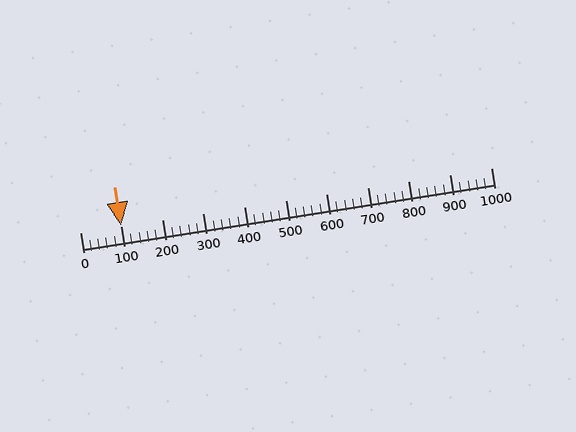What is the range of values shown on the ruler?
The ruler shows values from 0 to 1000.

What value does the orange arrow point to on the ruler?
The orange arrow points to approximately 100.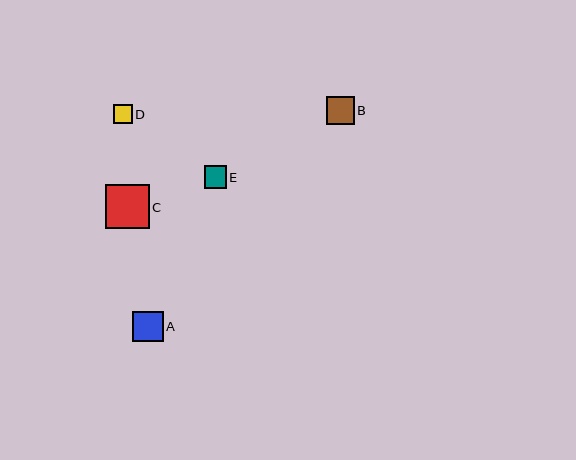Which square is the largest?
Square C is the largest with a size of approximately 44 pixels.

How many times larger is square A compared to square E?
Square A is approximately 1.4 times the size of square E.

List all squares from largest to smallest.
From largest to smallest: C, A, B, E, D.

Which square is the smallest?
Square D is the smallest with a size of approximately 19 pixels.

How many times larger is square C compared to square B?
Square C is approximately 1.6 times the size of square B.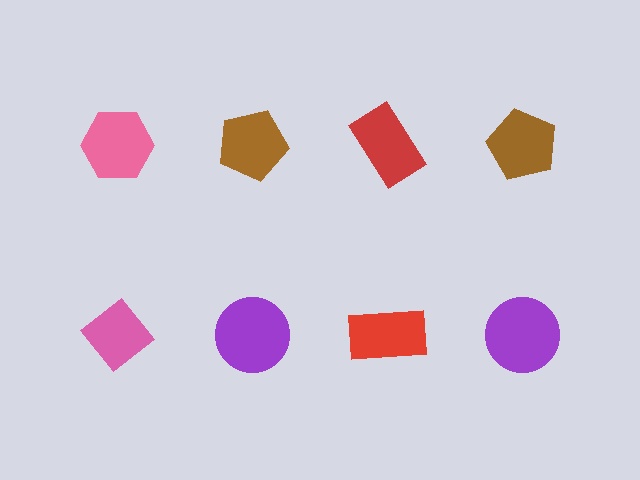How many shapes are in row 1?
4 shapes.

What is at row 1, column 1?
A pink hexagon.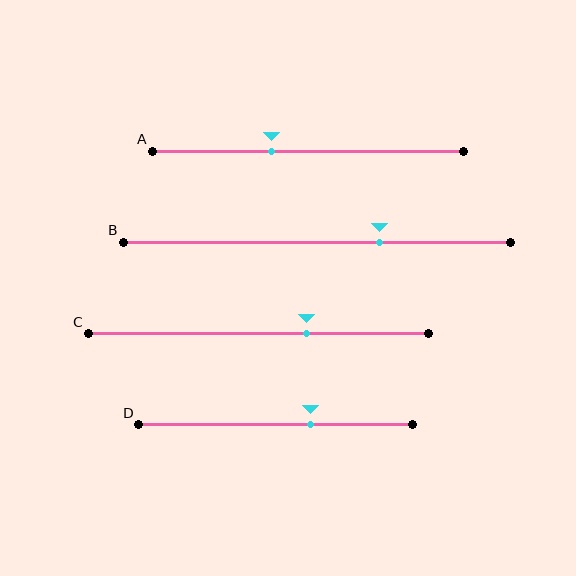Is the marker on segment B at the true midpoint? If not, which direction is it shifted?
No, the marker on segment B is shifted to the right by about 16% of the segment length.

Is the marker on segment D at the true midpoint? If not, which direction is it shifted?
No, the marker on segment D is shifted to the right by about 13% of the segment length.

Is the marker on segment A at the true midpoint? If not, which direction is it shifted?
No, the marker on segment A is shifted to the left by about 12% of the segment length.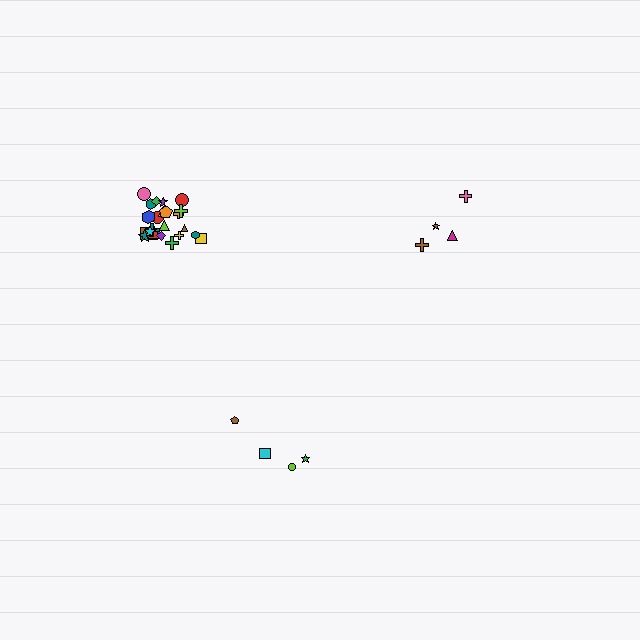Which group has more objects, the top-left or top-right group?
The top-left group.